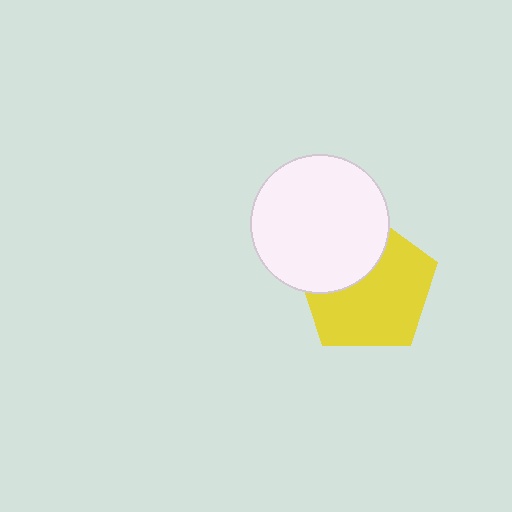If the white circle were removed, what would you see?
You would see the complete yellow pentagon.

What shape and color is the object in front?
The object in front is a white circle.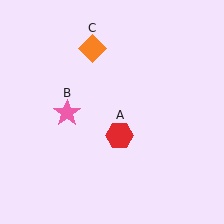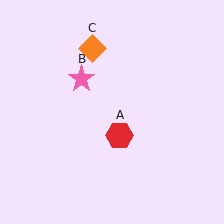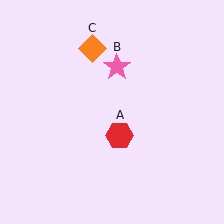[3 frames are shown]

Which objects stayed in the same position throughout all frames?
Red hexagon (object A) and orange diamond (object C) remained stationary.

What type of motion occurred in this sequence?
The pink star (object B) rotated clockwise around the center of the scene.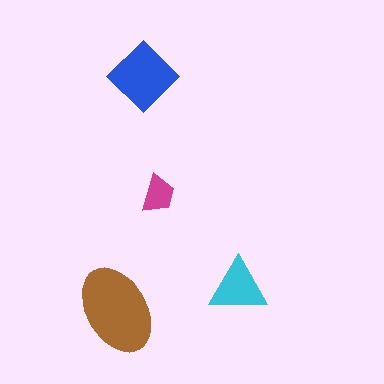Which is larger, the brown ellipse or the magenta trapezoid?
The brown ellipse.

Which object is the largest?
The brown ellipse.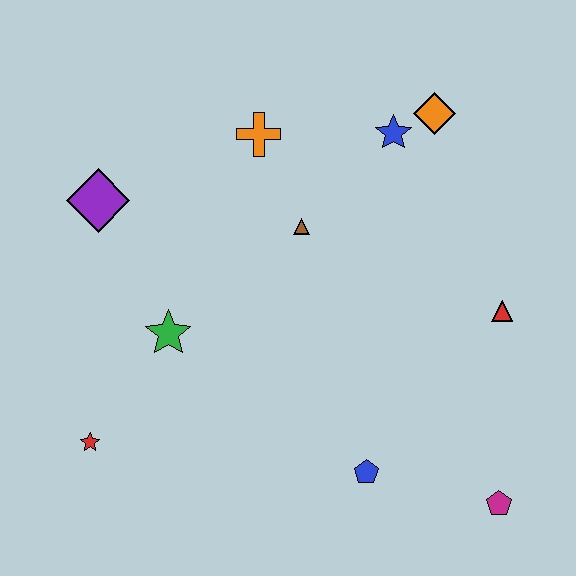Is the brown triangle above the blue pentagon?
Yes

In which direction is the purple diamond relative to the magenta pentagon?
The purple diamond is to the left of the magenta pentagon.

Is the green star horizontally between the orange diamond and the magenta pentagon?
No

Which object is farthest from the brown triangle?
The magenta pentagon is farthest from the brown triangle.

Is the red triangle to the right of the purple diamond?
Yes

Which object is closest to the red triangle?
The magenta pentagon is closest to the red triangle.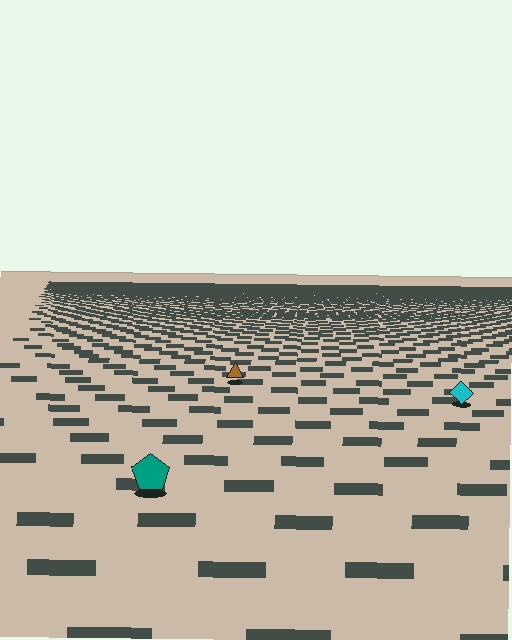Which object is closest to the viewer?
The teal pentagon is closest. The texture marks near it are larger and more spread out.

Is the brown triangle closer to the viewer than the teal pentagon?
No. The teal pentagon is closer — you can tell from the texture gradient: the ground texture is coarser near it.